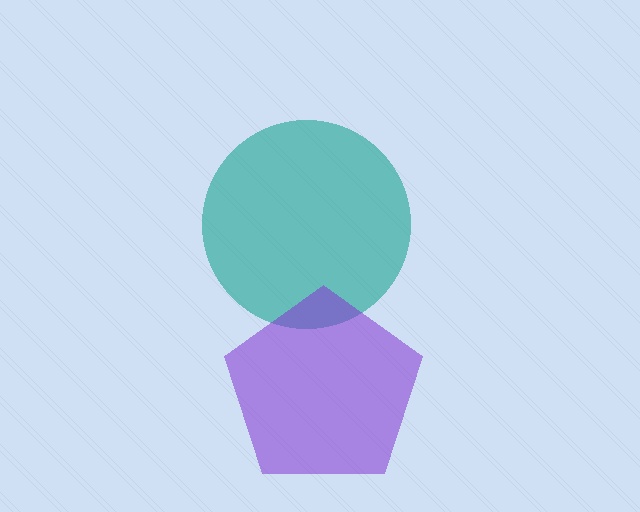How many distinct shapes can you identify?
There are 2 distinct shapes: a teal circle, a purple pentagon.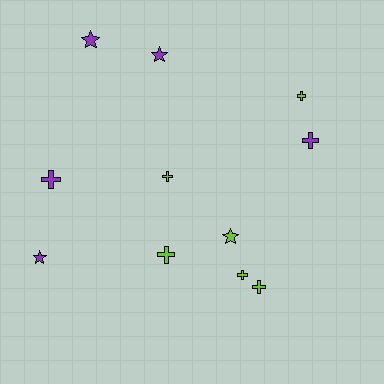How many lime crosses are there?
There are 5 lime crosses.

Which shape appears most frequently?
Cross, with 7 objects.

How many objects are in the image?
There are 11 objects.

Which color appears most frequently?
Lime, with 6 objects.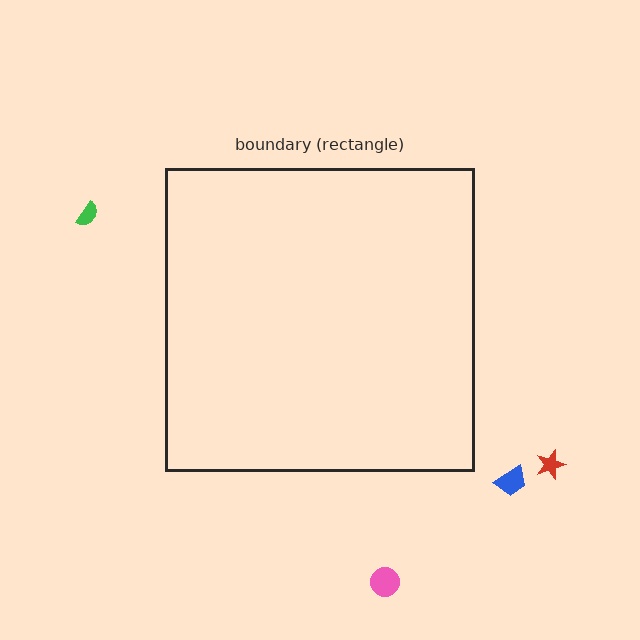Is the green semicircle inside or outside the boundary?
Outside.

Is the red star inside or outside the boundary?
Outside.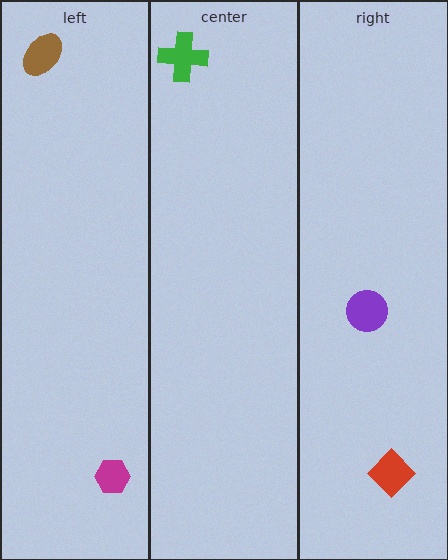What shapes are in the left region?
The brown ellipse, the magenta hexagon.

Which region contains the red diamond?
The right region.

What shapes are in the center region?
The green cross.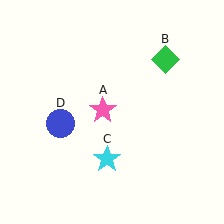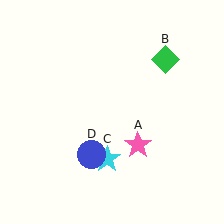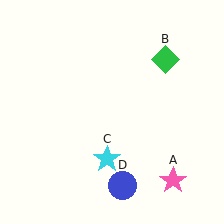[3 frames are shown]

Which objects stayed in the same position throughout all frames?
Green diamond (object B) and cyan star (object C) remained stationary.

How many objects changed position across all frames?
2 objects changed position: pink star (object A), blue circle (object D).